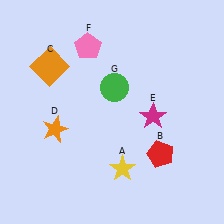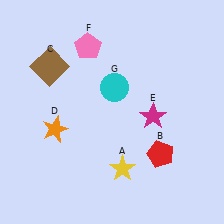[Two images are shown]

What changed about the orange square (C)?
In Image 1, C is orange. In Image 2, it changed to brown.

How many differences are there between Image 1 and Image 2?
There are 2 differences between the two images.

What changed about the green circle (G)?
In Image 1, G is green. In Image 2, it changed to cyan.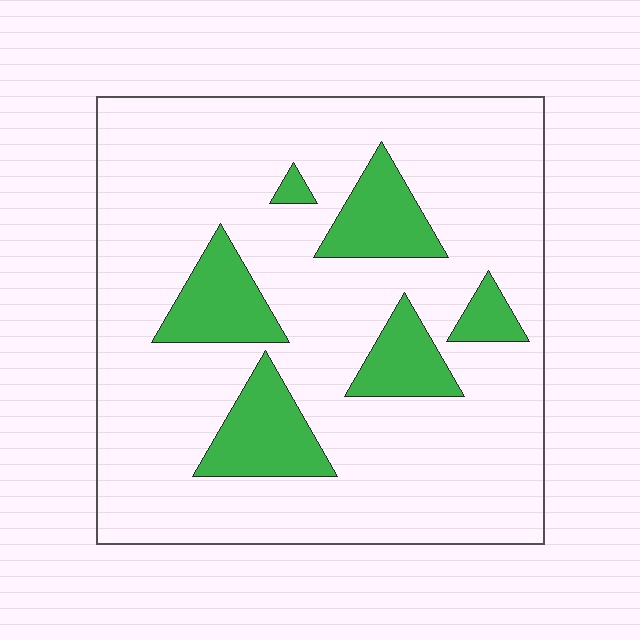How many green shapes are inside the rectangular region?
6.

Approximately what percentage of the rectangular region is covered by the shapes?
Approximately 20%.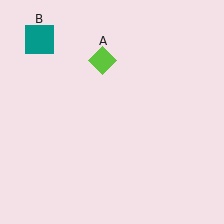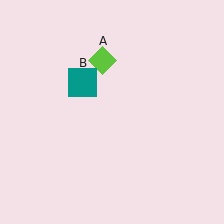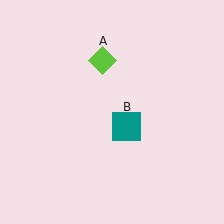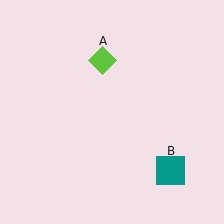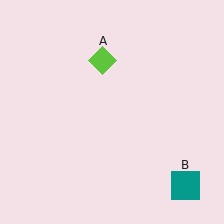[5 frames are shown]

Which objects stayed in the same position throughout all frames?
Lime diamond (object A) remained stationary.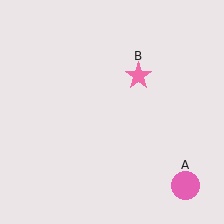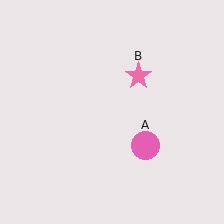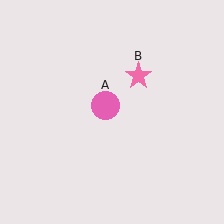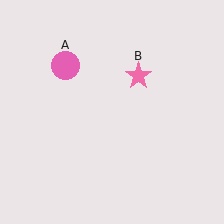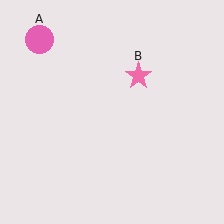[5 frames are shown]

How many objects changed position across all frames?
1 object changed position: pink circle (object A).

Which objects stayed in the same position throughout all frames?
Pink star (object B) remained stationary.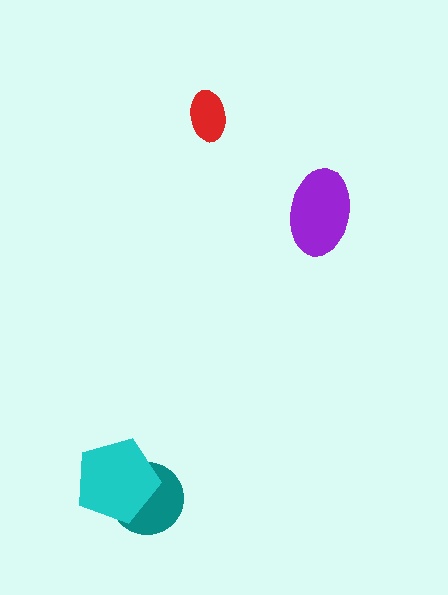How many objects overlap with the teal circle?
1 object overlaps with the teal circle.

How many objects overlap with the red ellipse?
0 objects overlap with the red ellipse.